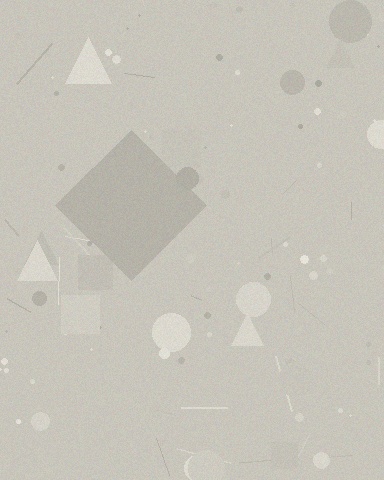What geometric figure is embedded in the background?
A diamond is embedded in the background.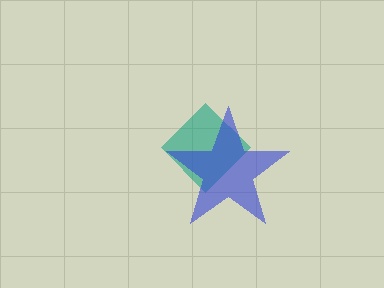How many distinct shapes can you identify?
There are 2 distinct shapes: a teal diamond, a blue star.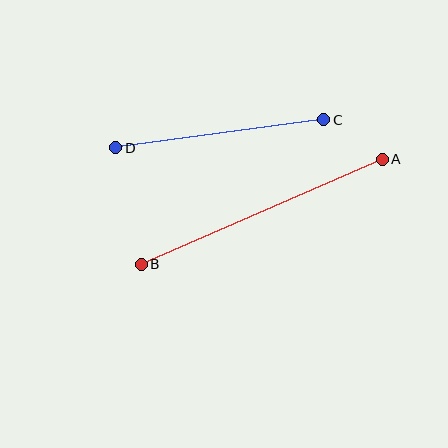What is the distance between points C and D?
The distance is approximately 210 pixels.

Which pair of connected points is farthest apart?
Points A and B are farthest apart.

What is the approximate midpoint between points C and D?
The midpoint is at approximately (220, 134) pixels.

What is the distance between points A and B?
The distance is approximately 263 pixels.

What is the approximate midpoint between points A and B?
The midpoint is at approximately (262, 212) pixels.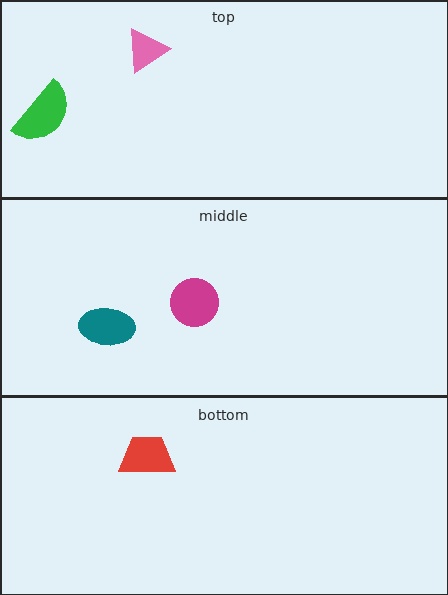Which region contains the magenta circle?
The middle region.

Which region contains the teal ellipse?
The middle region.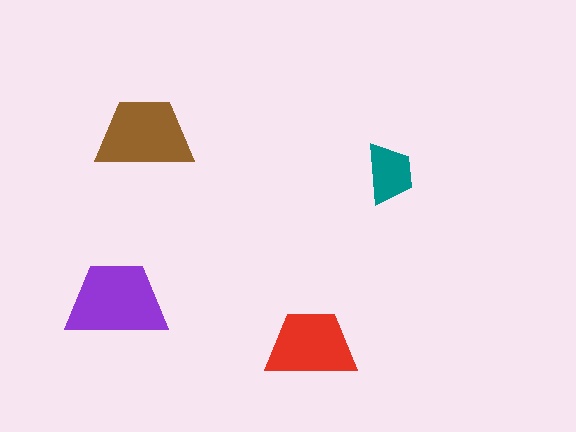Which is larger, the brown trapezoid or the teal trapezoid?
The brown one.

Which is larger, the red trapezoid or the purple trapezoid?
The purple one.